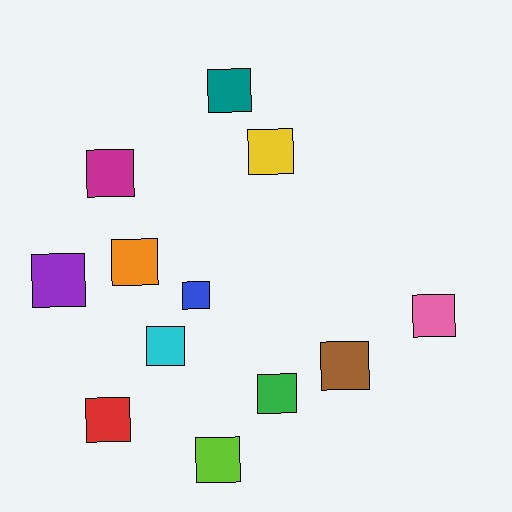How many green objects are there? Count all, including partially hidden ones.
There is 1 green object.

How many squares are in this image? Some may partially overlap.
There are 12 squares.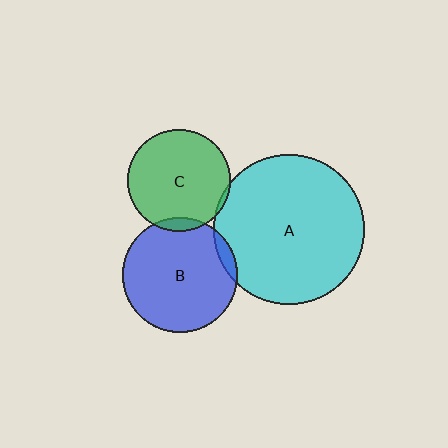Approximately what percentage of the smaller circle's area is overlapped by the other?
Approximately 5%.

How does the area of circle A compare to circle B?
Approximately 1.7 times.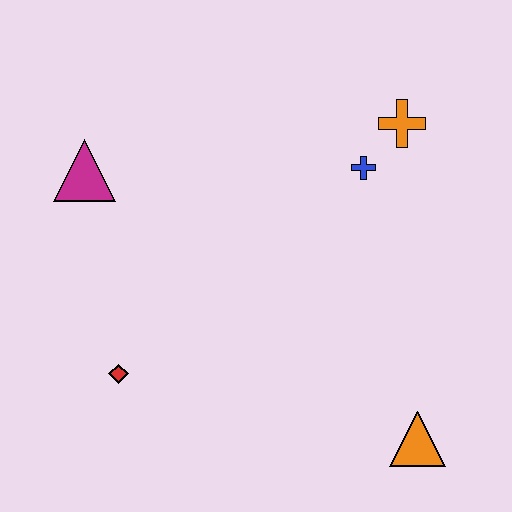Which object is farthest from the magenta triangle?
The orange triangle is farthest from the magenta triangle.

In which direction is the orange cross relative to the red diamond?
The orange cross is to the right of the red diamond.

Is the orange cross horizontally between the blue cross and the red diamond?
No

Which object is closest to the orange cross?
The blue cross is closest to the orange cross.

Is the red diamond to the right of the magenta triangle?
Yes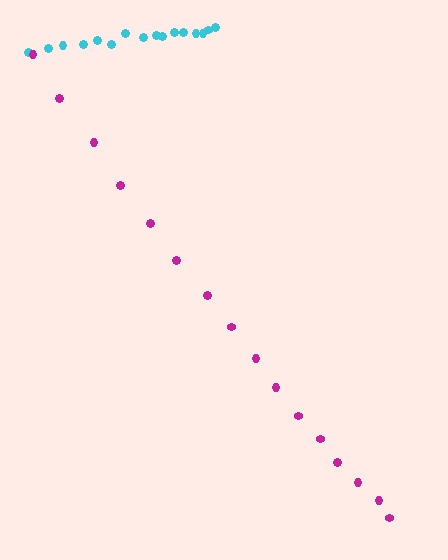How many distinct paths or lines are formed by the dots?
There are 2 distinct paths.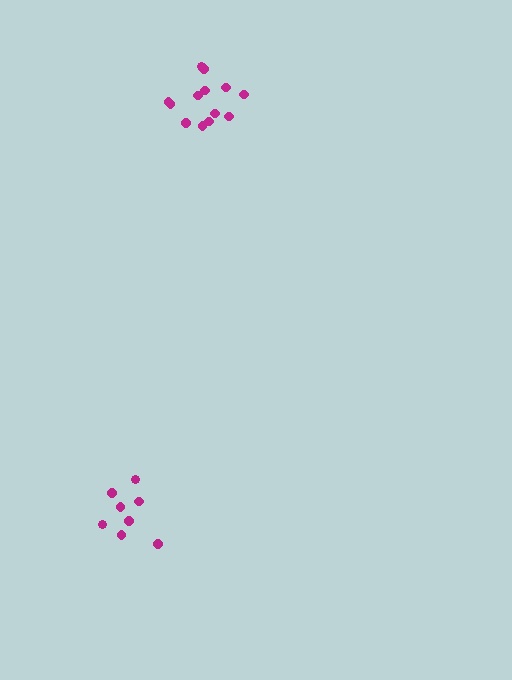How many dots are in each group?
Group 1: 13 dots, Group 2: 8 dots (21 total).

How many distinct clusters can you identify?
There are 2 distinct clusters.